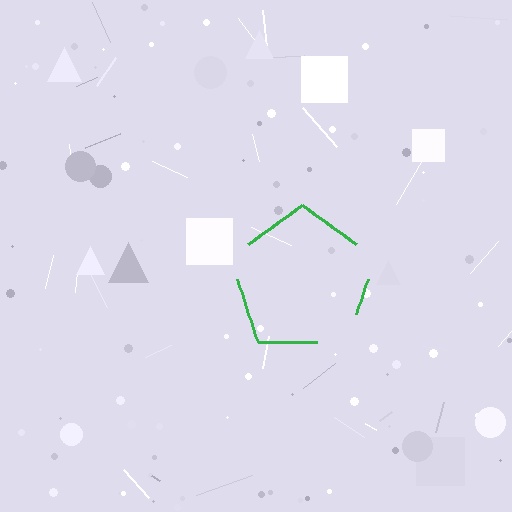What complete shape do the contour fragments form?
The contour fragments form a pentagon.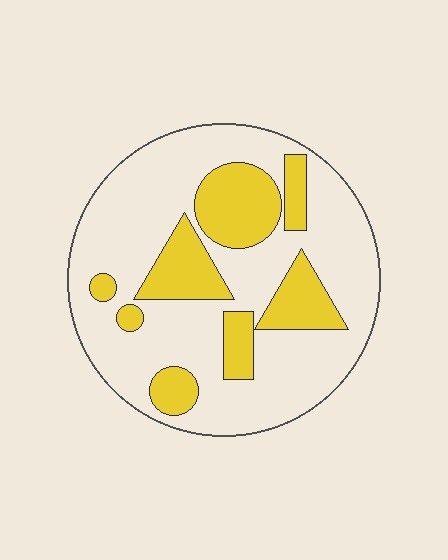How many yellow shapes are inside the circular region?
8.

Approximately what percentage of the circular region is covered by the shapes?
Approximately 30%.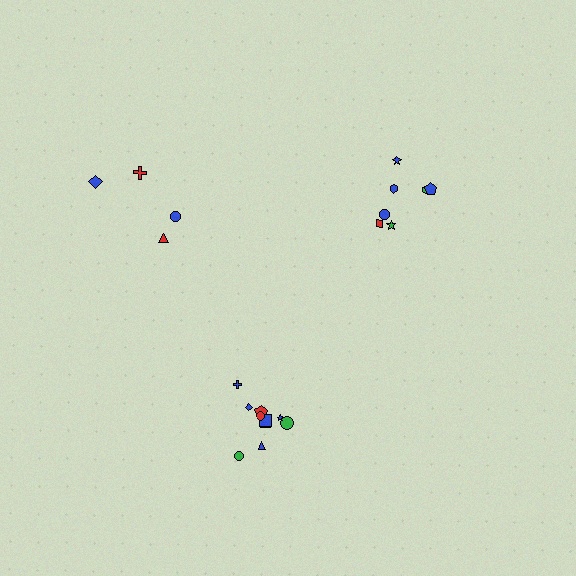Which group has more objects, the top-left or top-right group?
The top-right group.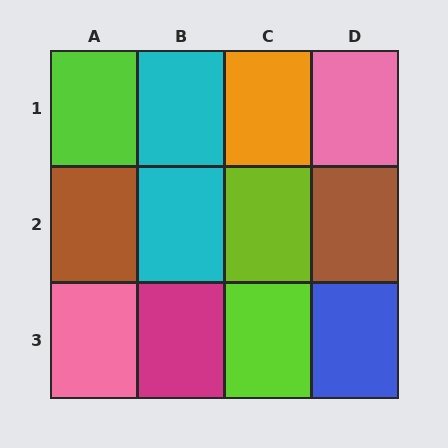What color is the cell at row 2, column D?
Brown.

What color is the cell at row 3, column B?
Magenta.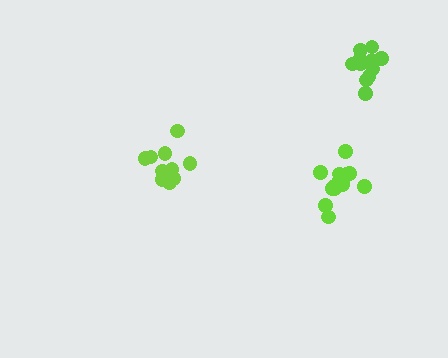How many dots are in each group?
Group 1: 11 dots, Group 2: 13 dots, Group 3: 15 dots (39 total).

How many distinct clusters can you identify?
There are 3 distinct clusters.